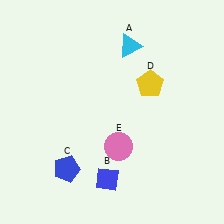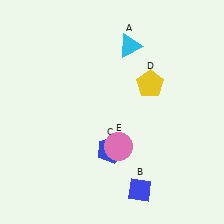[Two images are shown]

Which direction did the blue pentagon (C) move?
The blue pentagon (C) moved right.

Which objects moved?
The objects that moved are: the blue diamond (B), the blue pentagon (C).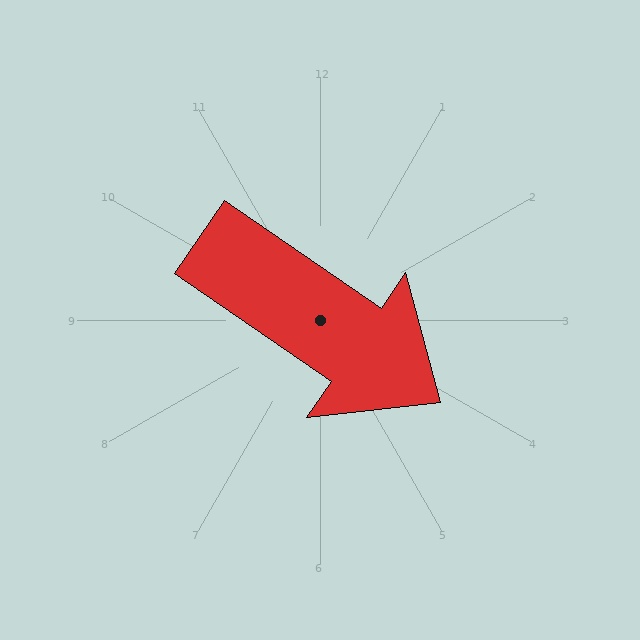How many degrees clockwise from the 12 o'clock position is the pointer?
Approximately 124 degrees.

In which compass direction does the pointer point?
Southeast.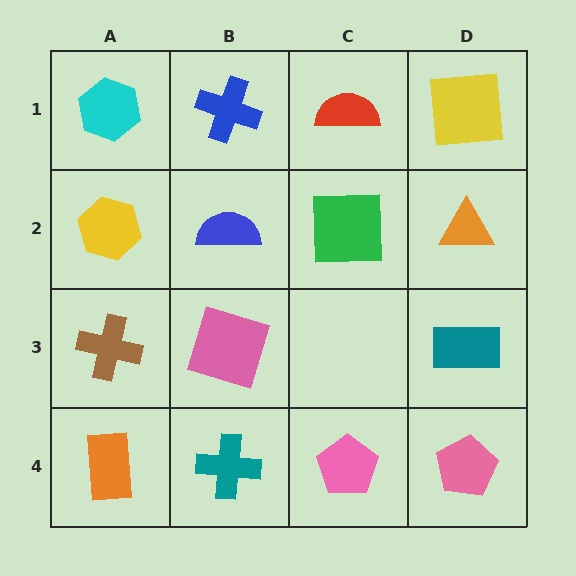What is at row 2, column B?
A blue semicircle.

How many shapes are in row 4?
4 shapes.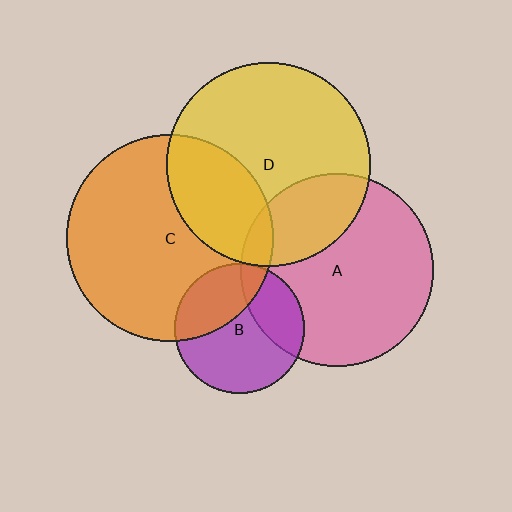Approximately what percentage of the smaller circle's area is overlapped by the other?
Approximately 30%.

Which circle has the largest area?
Circle C (orange).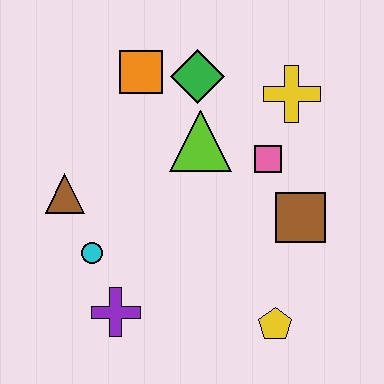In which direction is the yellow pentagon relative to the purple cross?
The yellow pentagon is to the right of the purple cross.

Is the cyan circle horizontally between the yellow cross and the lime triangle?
No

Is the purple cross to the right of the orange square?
No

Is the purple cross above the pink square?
No